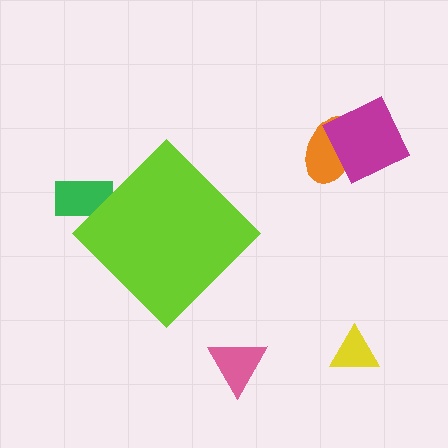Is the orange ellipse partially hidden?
No, the orange ellipse is fully visible.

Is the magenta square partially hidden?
No, the magenta square is fully visible.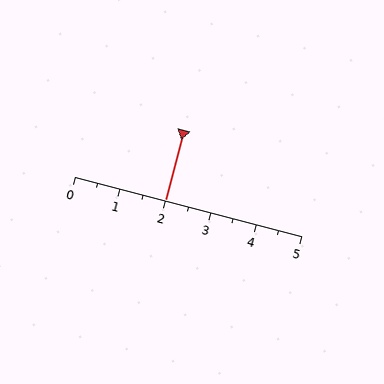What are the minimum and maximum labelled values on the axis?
The axis runs from 0 to 5.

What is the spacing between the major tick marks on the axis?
The major ticks are spaced 1 apart.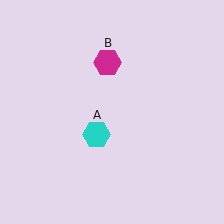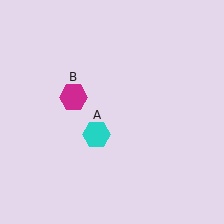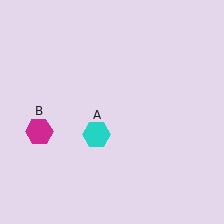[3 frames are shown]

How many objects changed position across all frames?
1 object changed position: magenta hexagon (object B).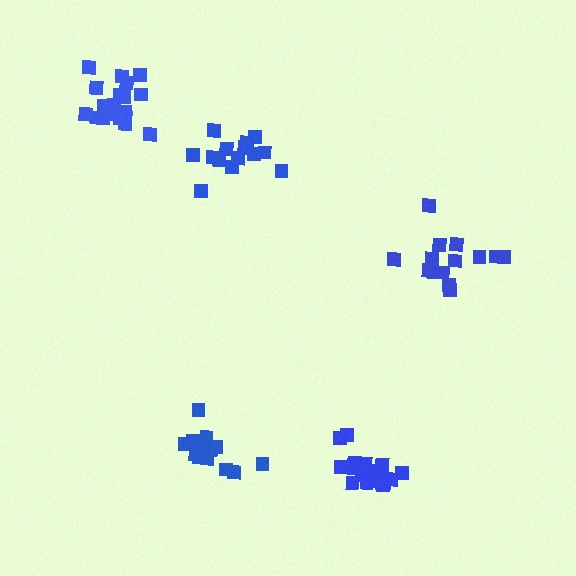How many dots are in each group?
Group 1: 14 dots, Group 2: 14 dots, Group 3: 14 dots, Group 4: 18 dots, Group 5: 20 dots (80 total).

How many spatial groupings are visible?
There are 5 spatial groupings.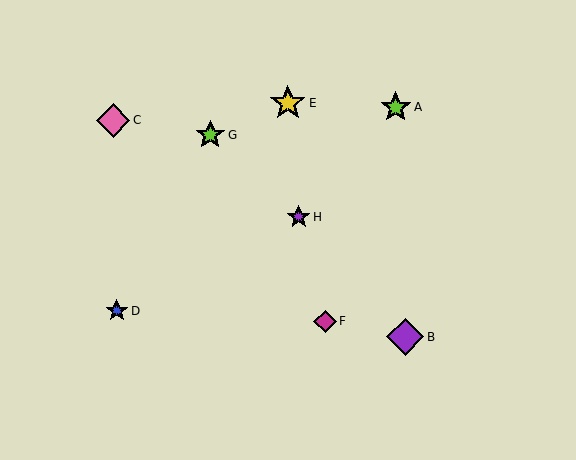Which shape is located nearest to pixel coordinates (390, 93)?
The lime star (labeled A) at (396, 107) is nearest to that location.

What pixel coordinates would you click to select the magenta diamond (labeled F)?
Click at (325, 321) to select the magenta diamond F.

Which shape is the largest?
The purple diamond (labeled B) is the largest.